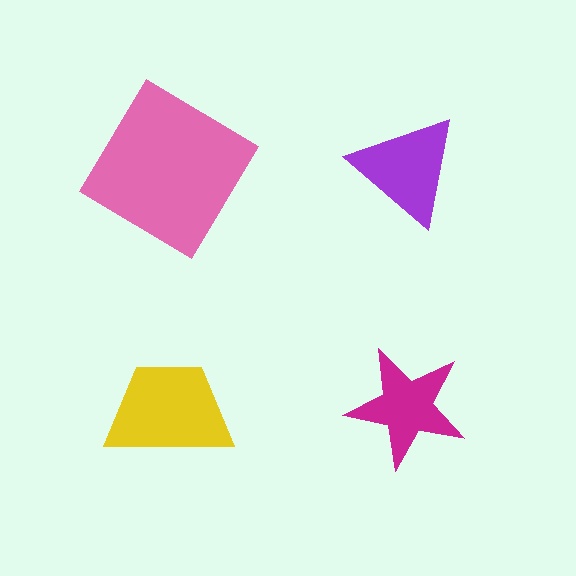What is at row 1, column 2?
A purple triangle.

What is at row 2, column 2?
A magenta star.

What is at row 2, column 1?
A yellow trapezoid.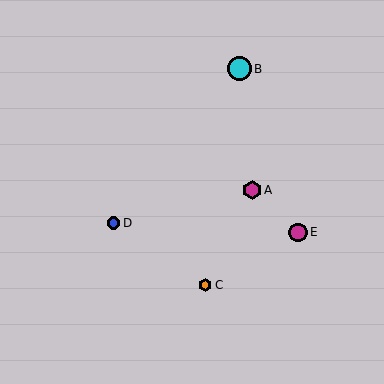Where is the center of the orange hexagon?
The center of the orange hexagon is at (205, 285).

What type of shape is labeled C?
Shape C is an orange hexagon.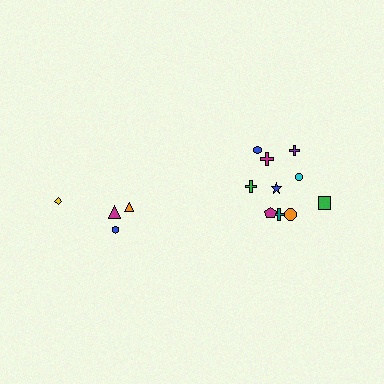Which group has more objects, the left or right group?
The right group.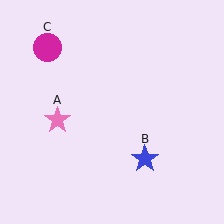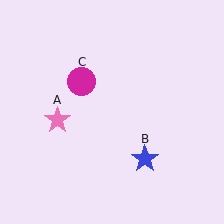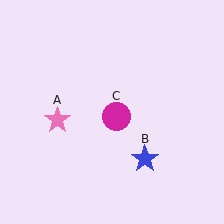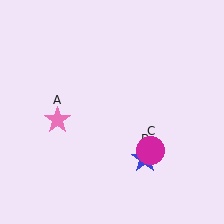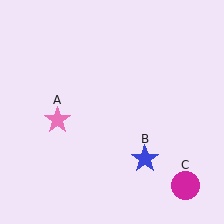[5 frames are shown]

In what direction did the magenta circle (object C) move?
The magenta circle (object C) moved down and to the right.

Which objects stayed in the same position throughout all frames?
Pink star (object A) and blue star (object B) remained stationary.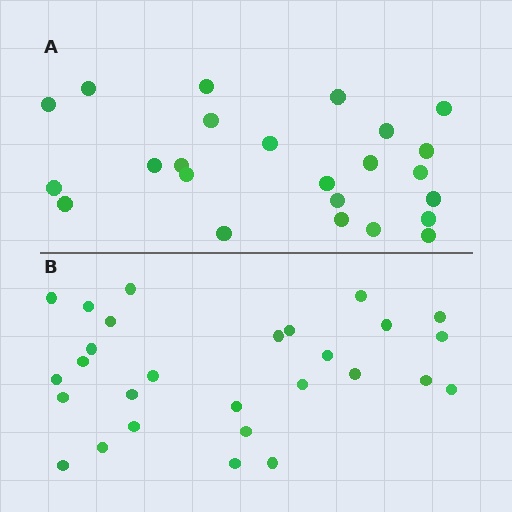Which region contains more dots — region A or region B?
Region B (the bottom region) has more dots.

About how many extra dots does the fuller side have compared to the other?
Region B has about 4 more dots than region A.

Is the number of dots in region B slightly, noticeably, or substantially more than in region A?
Region B has only slightly more — the two regions are fairly close. The ratio is roughly 1.2 to 1.